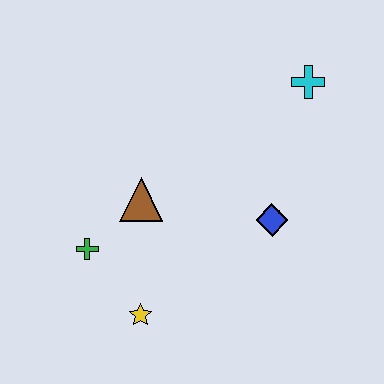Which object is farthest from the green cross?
The cyan cross is farthest from the green cross.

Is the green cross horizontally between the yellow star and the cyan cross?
No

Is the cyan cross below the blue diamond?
No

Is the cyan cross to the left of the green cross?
No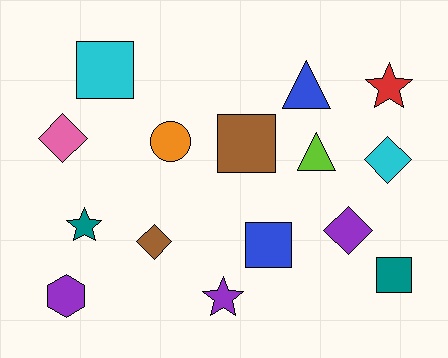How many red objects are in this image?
There is 1 red object.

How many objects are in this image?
There are 15 objects.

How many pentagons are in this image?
There are no pentagons.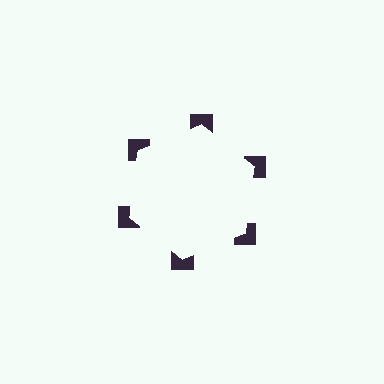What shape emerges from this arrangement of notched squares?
An illusory hexagon — its edges are inferred from the aligned wedge cuts in the notched squares, not physically drawn.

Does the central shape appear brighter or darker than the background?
It typically appears slightly brighter than the background, even though no actual brightness change is drawn.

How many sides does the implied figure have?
6 sides.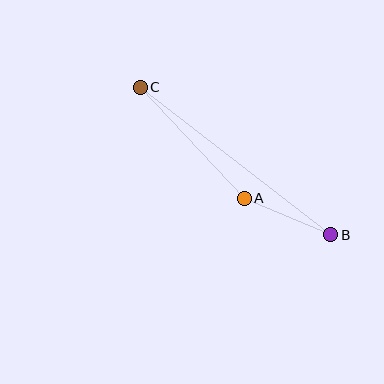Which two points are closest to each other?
Points A and B are closest to each other.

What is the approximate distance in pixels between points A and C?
The distance between A and C is approximately 152 pixels.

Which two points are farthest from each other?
Points B and C are farthest from each other.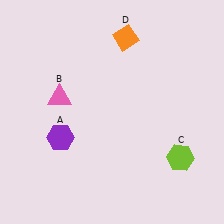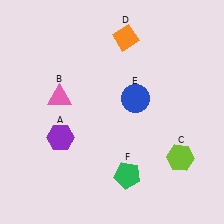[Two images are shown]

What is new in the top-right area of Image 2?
A blue circle (E) was added in the top-right area of Image 2.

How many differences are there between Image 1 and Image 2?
There are 2 differences between the two images.